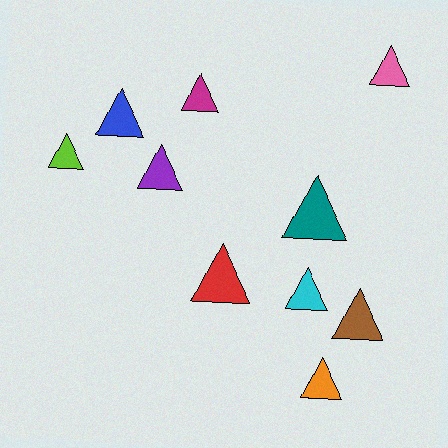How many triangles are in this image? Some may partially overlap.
There are 10 triangles.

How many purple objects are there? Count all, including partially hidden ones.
There is 1 purple object.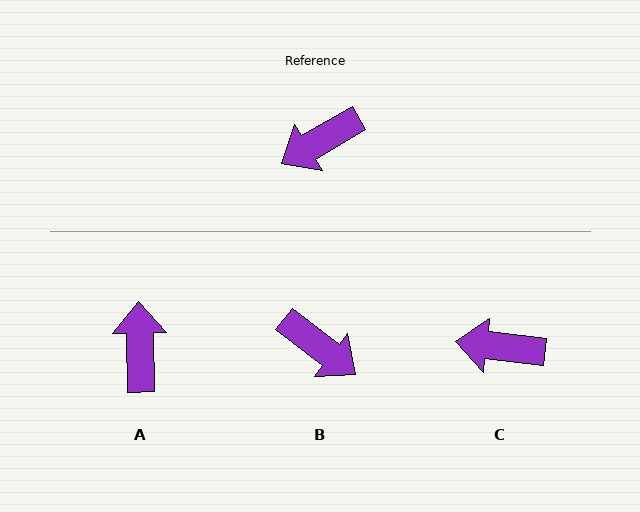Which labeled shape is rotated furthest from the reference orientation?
A, about 119 degrees away.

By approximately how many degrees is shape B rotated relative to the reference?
Approximately 112 degrees counter-clockwise.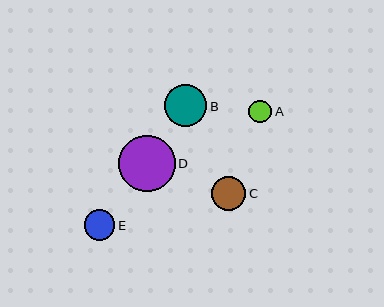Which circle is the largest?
Circle D is the largest with a size of approximately 57 pixels.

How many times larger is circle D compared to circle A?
Circle D is approximately 2.5 times the size of circle A.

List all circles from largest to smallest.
From largest to smallest: D, B, C, E, A.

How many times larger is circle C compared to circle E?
Circle C is approximately 1.1 times the size of circle E.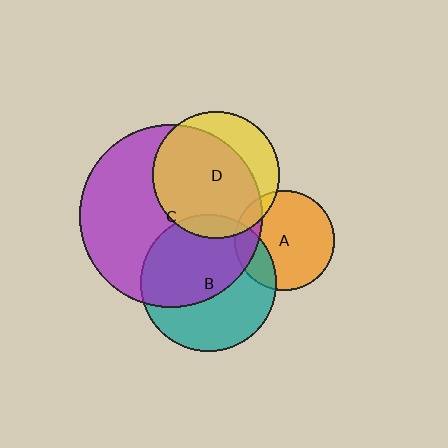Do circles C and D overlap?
Yes.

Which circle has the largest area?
Circle C (purple).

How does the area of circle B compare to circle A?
Approximately 1.9 times.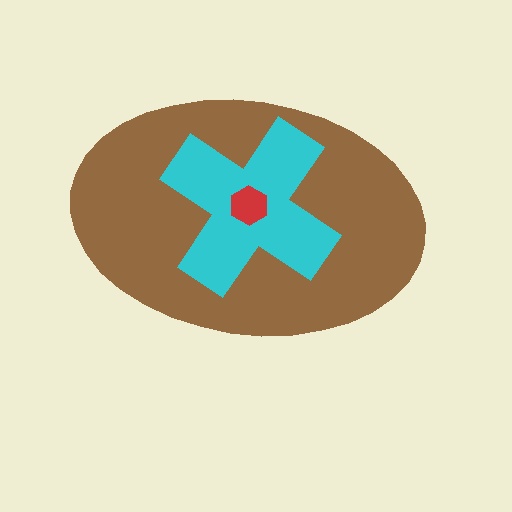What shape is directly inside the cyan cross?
The red hexagon.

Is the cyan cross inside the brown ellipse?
Yes.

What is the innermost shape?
The red hexagon.